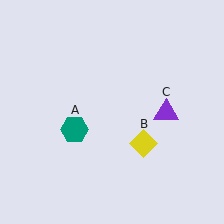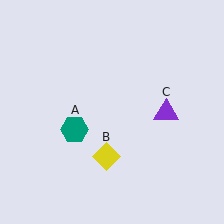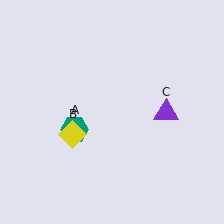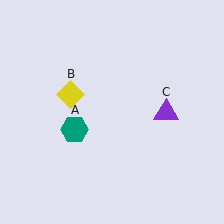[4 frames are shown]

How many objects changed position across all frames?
1 object changed position: yellow diamond (object B).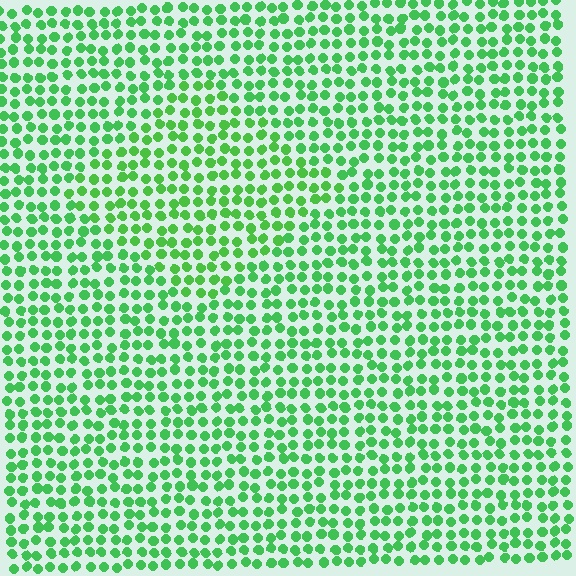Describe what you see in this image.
The image is filled with small green elements in a uniform arrangement. A diamond-shaped region is visible where the elements are tinted to a slightly different hue, forming a subtle color boundary.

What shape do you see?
I see a diamond.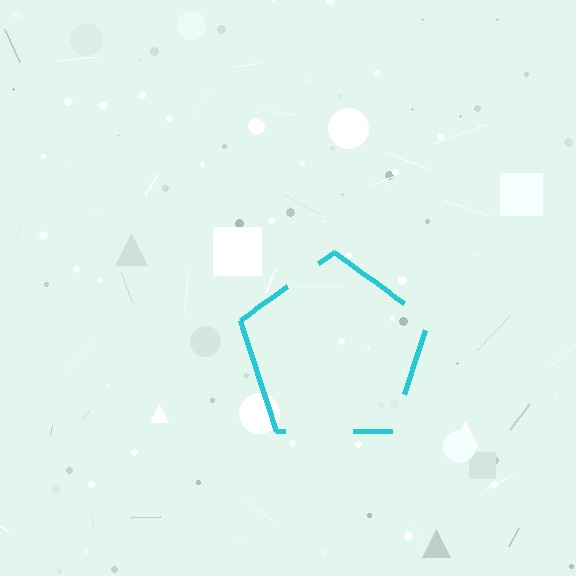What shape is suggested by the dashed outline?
The dashed outline suggests a pentagon.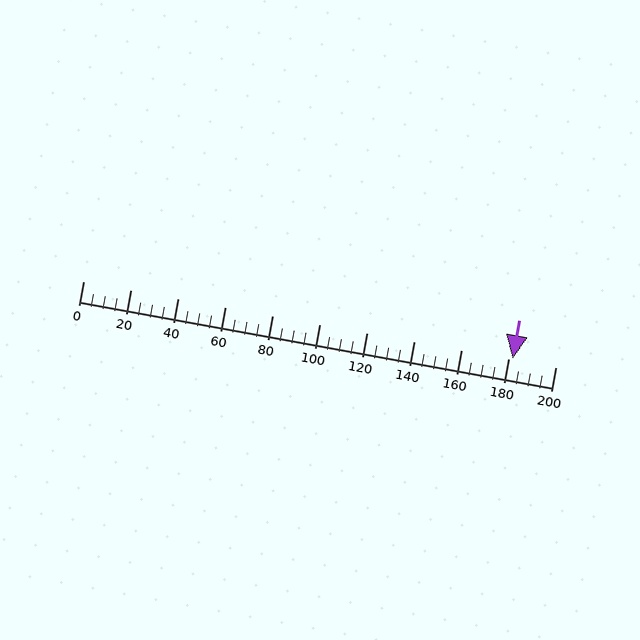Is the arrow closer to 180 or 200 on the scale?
The arrow is closer to 180.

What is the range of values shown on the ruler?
The ruler shows values from 0 to 200.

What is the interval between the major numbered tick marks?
The major tick marks are spaced 20 units apart.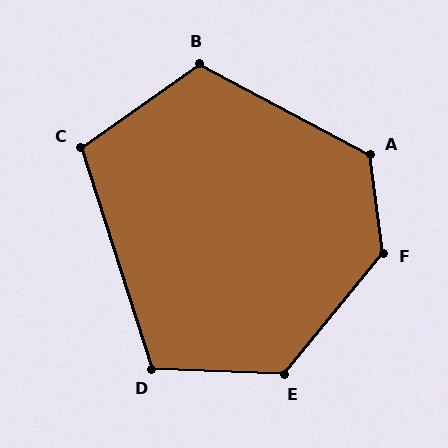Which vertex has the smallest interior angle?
C, at approximately 108 degrees.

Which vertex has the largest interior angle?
F, at approximately 133 degrees.